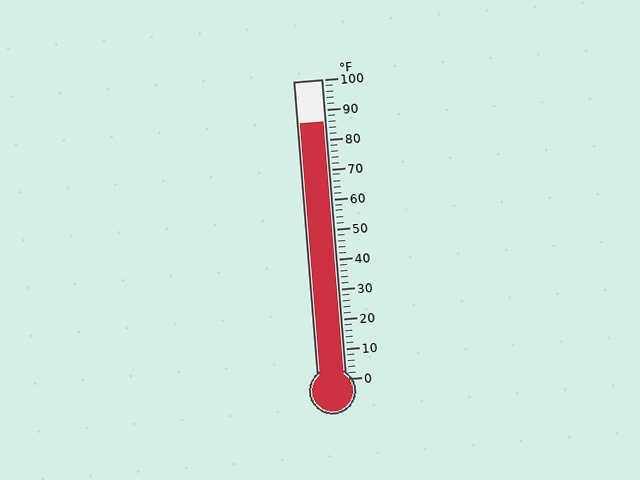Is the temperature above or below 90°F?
The temperature is below 90°F.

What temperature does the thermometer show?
The thermometer shows approximately 86°F.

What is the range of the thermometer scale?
The thermometer scale ranges from 0°F to 100°F.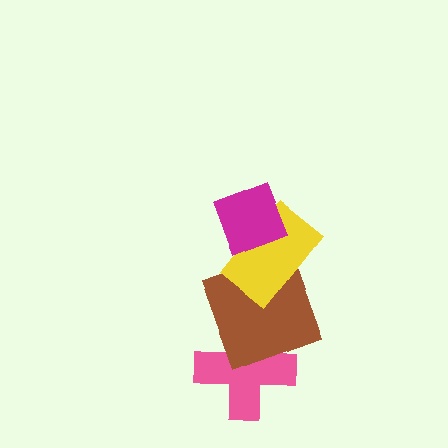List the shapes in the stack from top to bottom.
From top to bottom: the magenta diamond, the yellow rectangle, the brown square, the pink cross.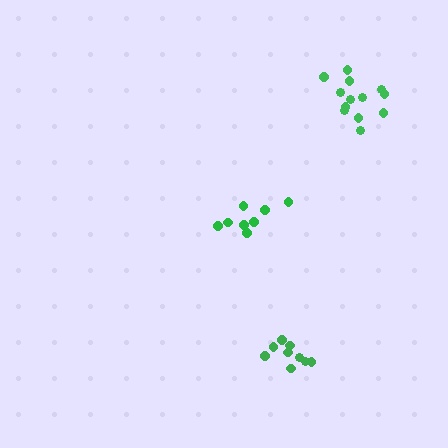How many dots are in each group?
Group 1: 8 dots, Group 2: 9 dots, Group 3: 13 dots (30 total).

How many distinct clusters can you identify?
There are 3 distinct clusters.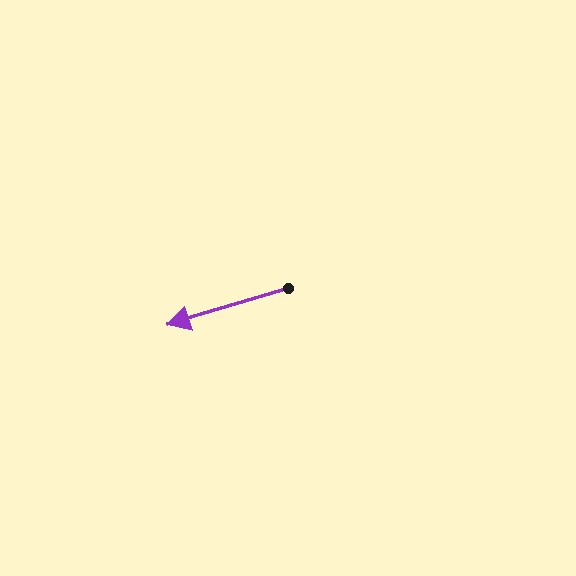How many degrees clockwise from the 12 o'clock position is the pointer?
Approximately 253 degrees.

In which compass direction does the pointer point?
West.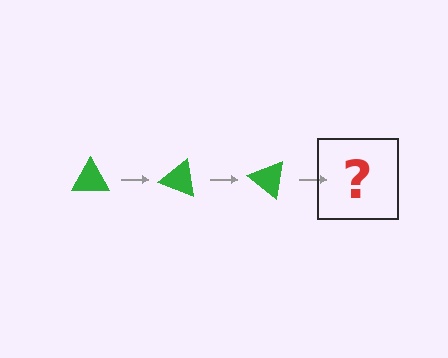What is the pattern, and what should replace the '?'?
The pattern is that the triangle rotates 20 degrees each step. The '?' should be a green triangle rotated 60 degrees.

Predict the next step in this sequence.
The next step is a green triangle rotated 60 degrees.